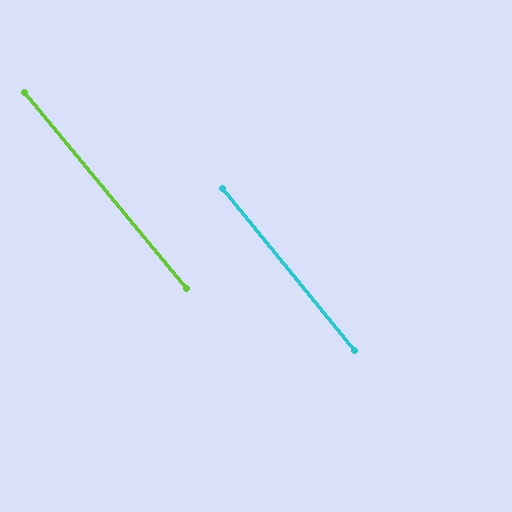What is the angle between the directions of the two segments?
Approximately 0 degrees.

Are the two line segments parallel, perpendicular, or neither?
Parallel — their directions differ by only 0.5°.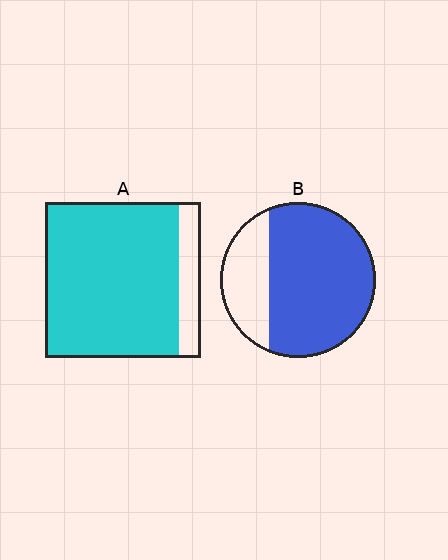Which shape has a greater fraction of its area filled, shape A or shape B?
Shape A.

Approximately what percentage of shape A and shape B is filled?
A is approximately 85% and B is approximately 75%.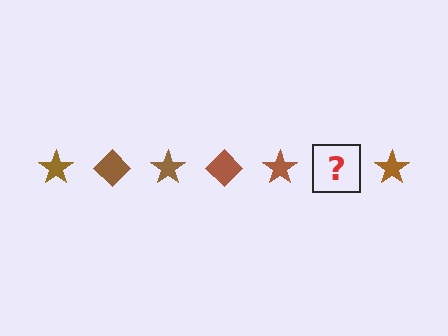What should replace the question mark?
The question mark should be replaced with a brown diamond.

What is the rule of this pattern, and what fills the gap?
The rule is that the pattern cycles through star, diamond shapes in brown. The gap should be filled with a brown diamond.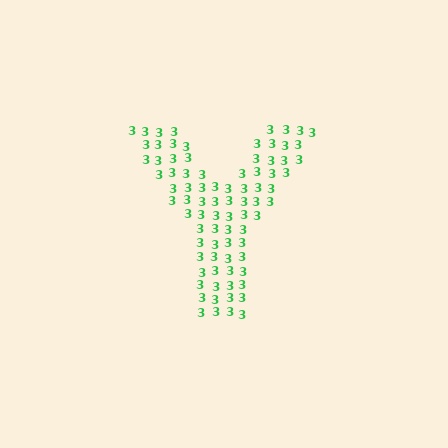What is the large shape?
The large shape is the letter Y.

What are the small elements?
The small elements are digit 3's.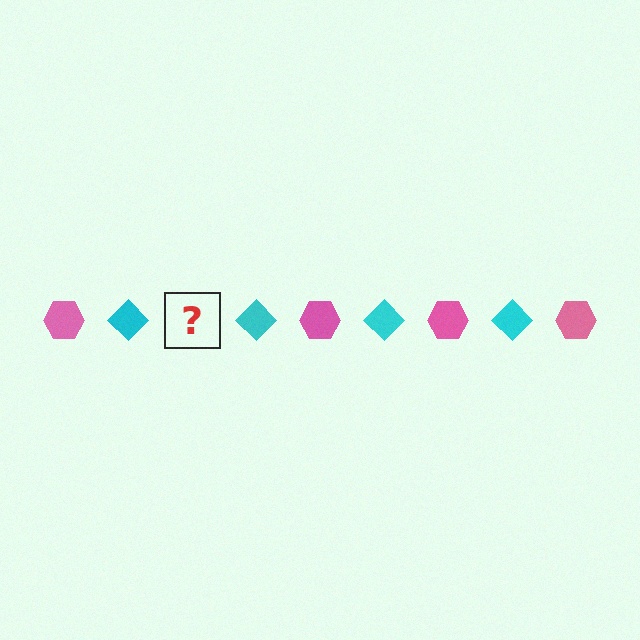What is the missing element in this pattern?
The missing element is a pink hexagon.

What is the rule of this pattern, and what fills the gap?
The rule is that the pattern alternates between pink hexagon and cyan diamond. The gap should be filled with a pink hexagon.